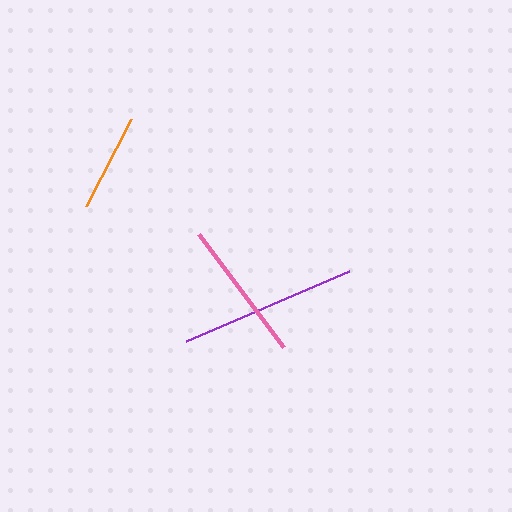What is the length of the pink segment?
The pink segment is approximately 141 pixels long.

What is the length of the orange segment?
The orange segment is approximately 98 pixels long.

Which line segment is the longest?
The purple line is the longest at approximately 178 pixels.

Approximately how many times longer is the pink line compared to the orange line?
The pink line is approximately 1.4 times the length of the orange line.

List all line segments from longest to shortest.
From longest to shortest: purple, pink, orange.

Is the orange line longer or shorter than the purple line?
The purple line is longer than the orange line.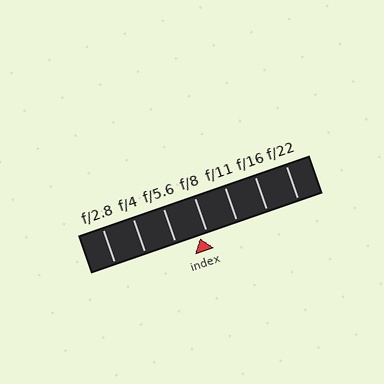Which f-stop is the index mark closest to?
The index mark is closest to f/8.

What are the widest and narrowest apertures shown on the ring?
The widest aperture shown is f/2.8 and the narrowest is f/22.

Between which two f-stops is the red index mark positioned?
The index mark is between f/5.6 and f/8.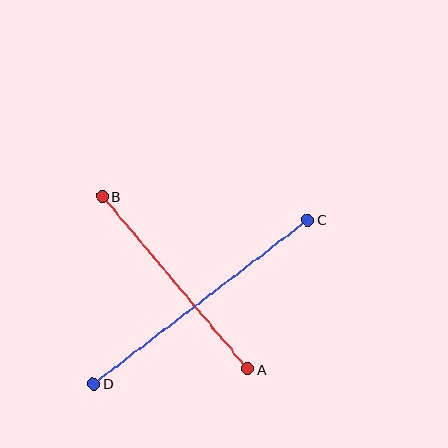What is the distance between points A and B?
The distance is approximately 226 pixels.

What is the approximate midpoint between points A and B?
The midpoint is at approximately (175, 283) pixels.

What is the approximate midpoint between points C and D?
The midpoint is at approximately (201, 302) pixels.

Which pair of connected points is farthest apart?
Points C and D are farthest apart.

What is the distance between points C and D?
The distance is approximately 270 pixels.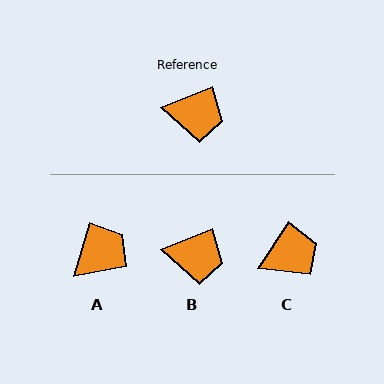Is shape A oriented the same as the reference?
No, it is off by about 53 degrees.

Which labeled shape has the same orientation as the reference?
B.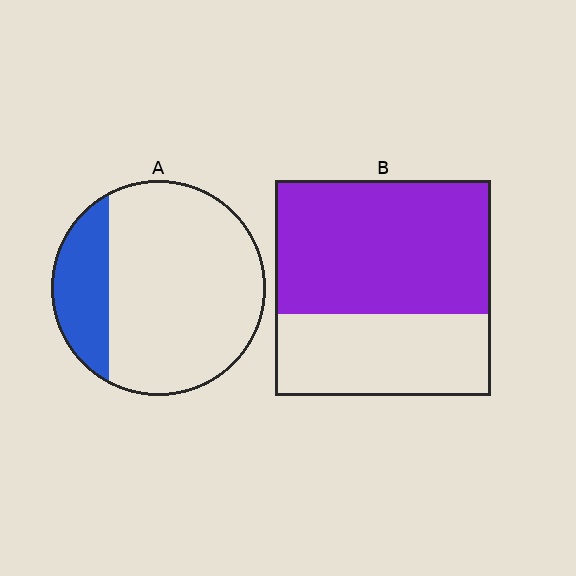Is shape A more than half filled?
No.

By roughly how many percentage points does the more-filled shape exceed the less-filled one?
By roughly 40 percentage points (B over A).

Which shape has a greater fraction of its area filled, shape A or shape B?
Shape B.